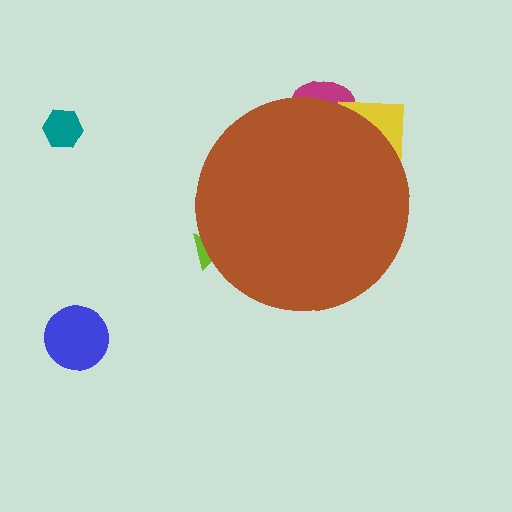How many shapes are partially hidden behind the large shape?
3 shapes are partially hidden.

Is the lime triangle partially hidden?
Yes, the lime triangle is partially hidden behind the brown circle.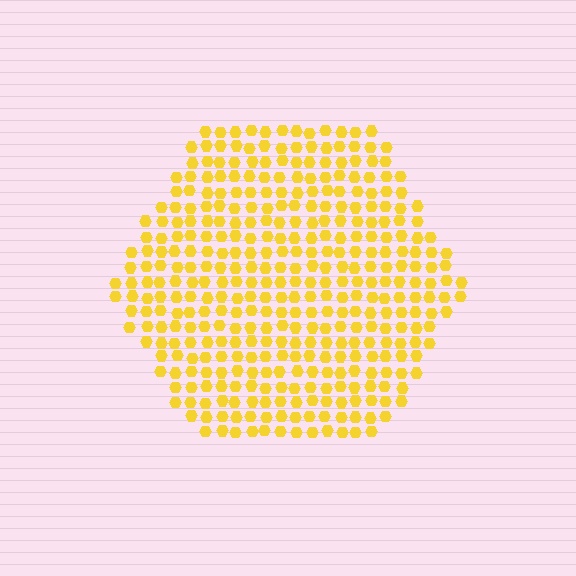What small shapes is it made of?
It is made of small hexagons.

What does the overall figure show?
The overall figure shows a hexagon.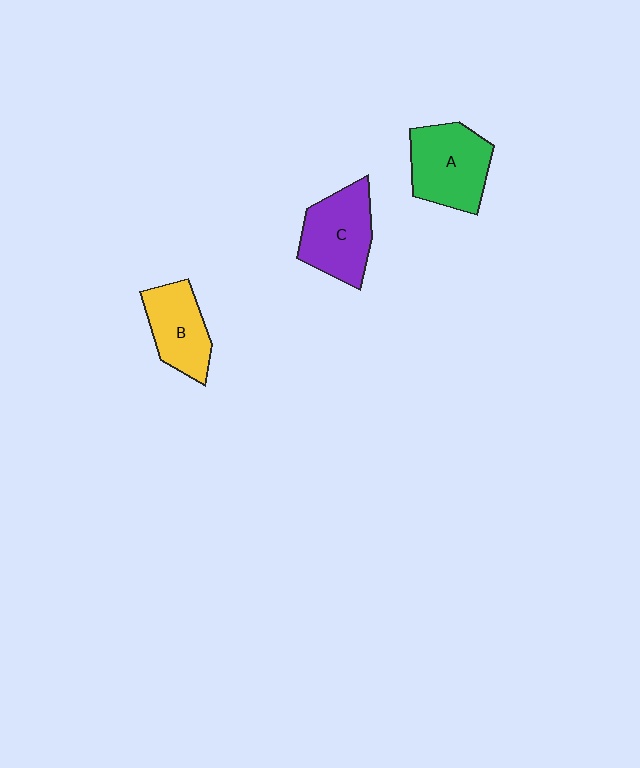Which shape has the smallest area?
Shape B (yellow).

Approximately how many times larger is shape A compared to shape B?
Approximately 1.3 times.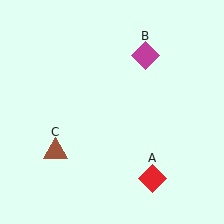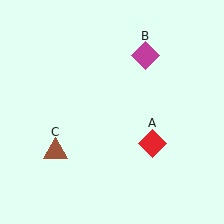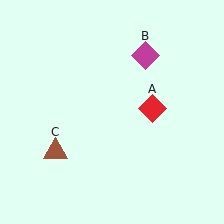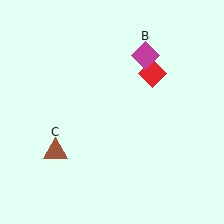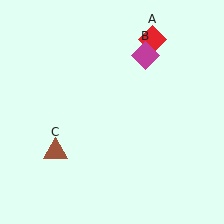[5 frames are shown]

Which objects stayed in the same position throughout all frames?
Magenta diamond (object B) and brown triangle (object C) remained stationary.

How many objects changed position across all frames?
1 object changed position: red diamond (object A).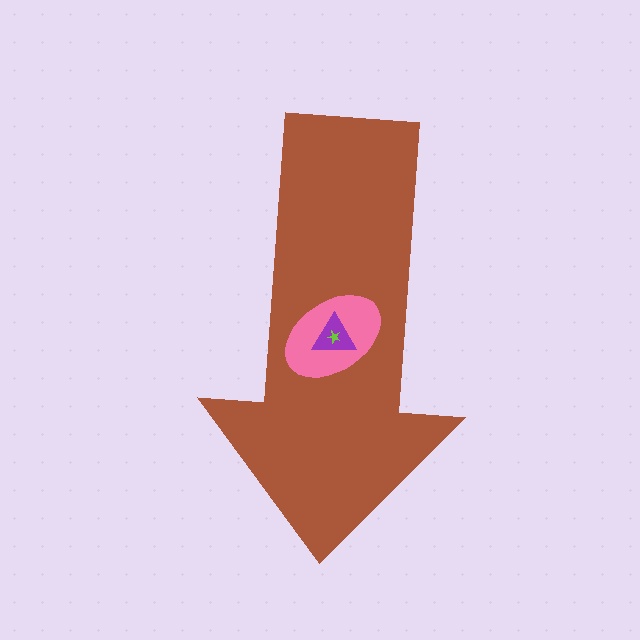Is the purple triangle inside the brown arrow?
Yes.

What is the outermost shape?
The brown arrow.